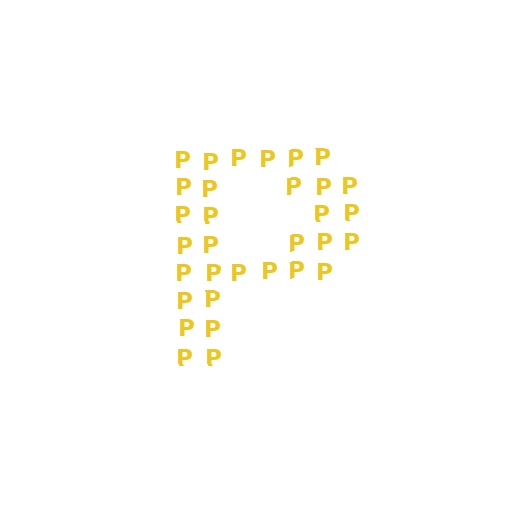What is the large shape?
The large shape is the letter P.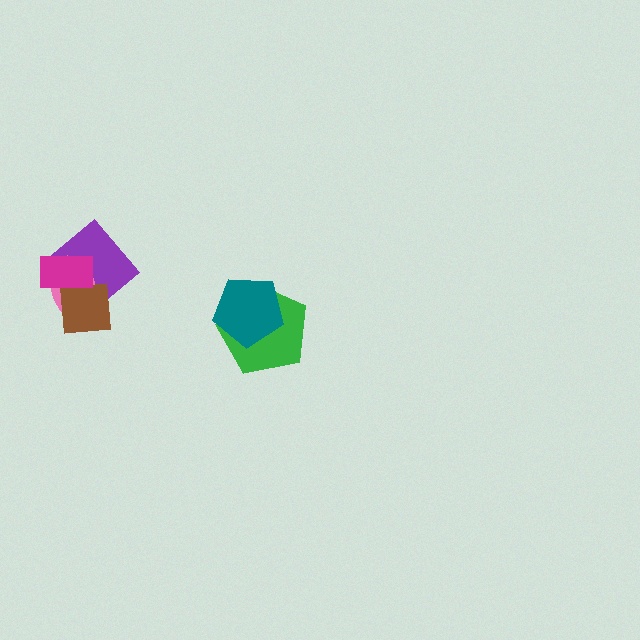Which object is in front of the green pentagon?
The teal pentagon is in front of the green pentagon.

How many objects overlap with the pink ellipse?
3 objects overlap with the pink ellipse.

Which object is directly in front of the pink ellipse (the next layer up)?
The brown square is directly in front of the pink ellipse.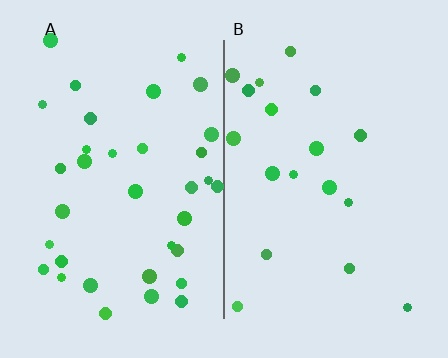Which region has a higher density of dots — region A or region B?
A (the left).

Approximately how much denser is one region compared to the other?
Approximately 1.9× — region A over region B.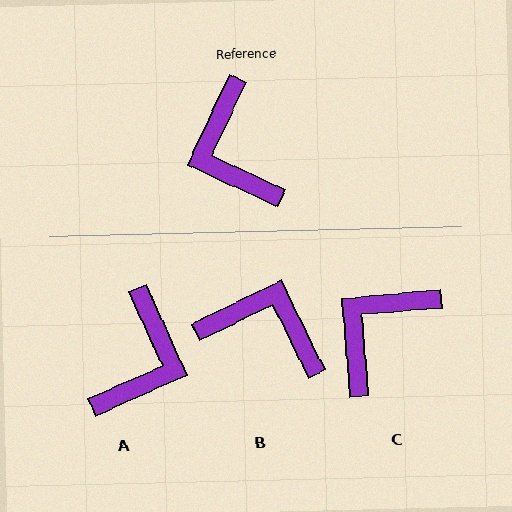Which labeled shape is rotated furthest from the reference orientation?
A, about 139 degrees away.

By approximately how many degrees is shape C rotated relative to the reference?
Approximately 60 degrees clockwise.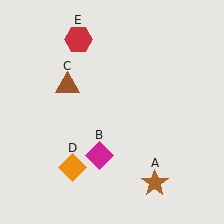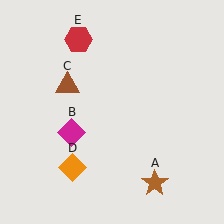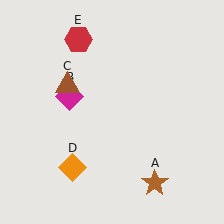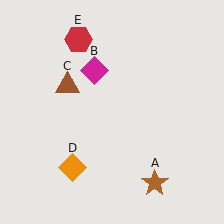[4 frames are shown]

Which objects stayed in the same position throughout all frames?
Brown star (object A) and brown triangle (object C) and orange diamond (object D) and red hexagon (object E) remained stationary.